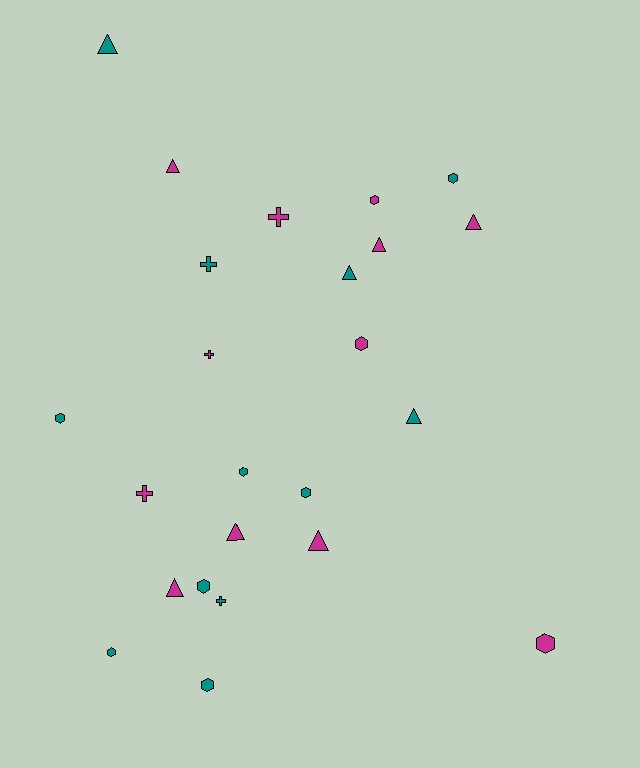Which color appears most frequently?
Magenta, with 12 objects.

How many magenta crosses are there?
There are 3 magenta crosses.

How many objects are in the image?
There are 24 objects.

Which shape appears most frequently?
Hexagon, with 10 objects.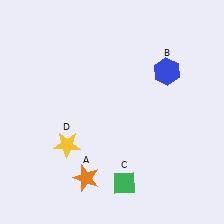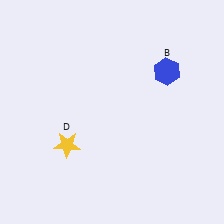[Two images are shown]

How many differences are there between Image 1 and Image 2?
There are 2 differences between the two images.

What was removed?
The green diamond (C), the orange star (A) were removed in Image 2.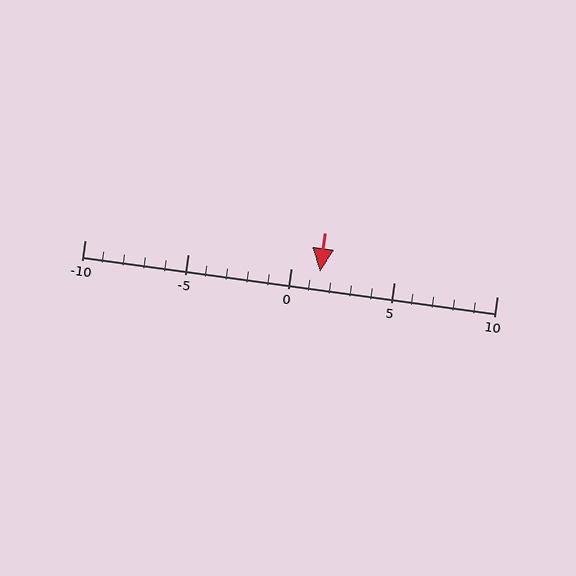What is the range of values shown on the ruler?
The ruler shows values from -10 to 10.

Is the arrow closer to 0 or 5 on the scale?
The arrow is closer to 0.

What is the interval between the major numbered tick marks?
The major tick marks are spaced 5 units apart.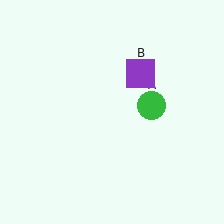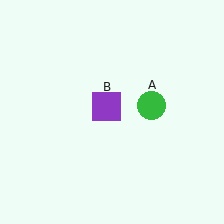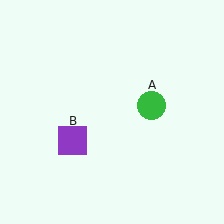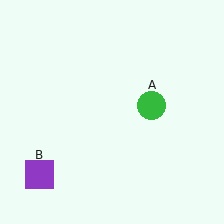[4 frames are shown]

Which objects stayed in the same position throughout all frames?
Green circle (object A) remained stationary.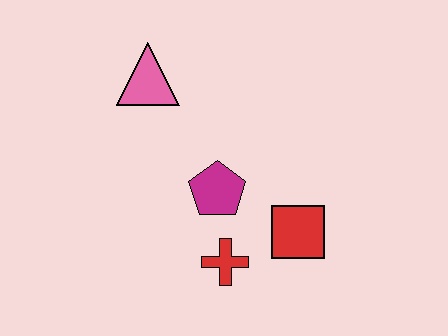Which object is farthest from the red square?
The pink triangle is farthest from the red square.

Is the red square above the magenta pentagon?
No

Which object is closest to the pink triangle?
The magenta pentagon is closest to the pink triangle.